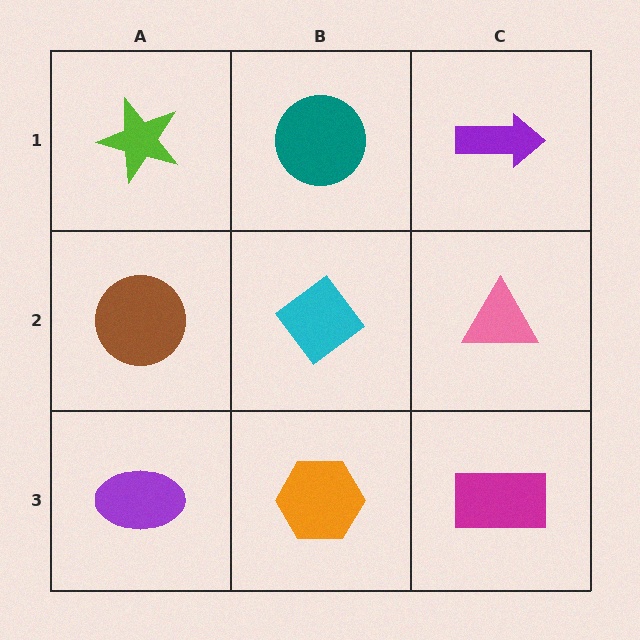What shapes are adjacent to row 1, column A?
A brown circle (row 2, column A), a teal circle (row 1, column B).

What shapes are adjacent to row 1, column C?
A pink triangle (row 2, column C), a teal circle (row 1, column B).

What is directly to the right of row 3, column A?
An orange hexagon.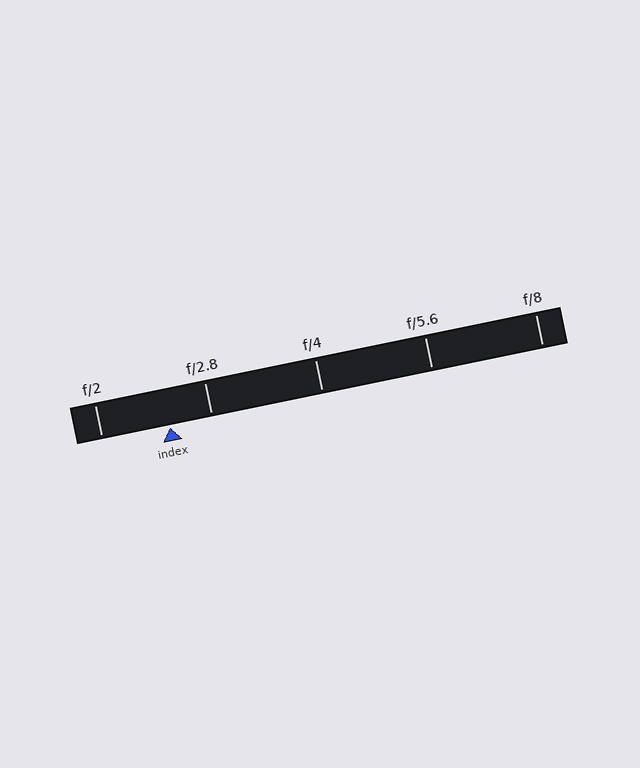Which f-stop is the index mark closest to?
The index mark is closest to f/2.8.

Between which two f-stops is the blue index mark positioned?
The index mark is between f/2 and f/2.8.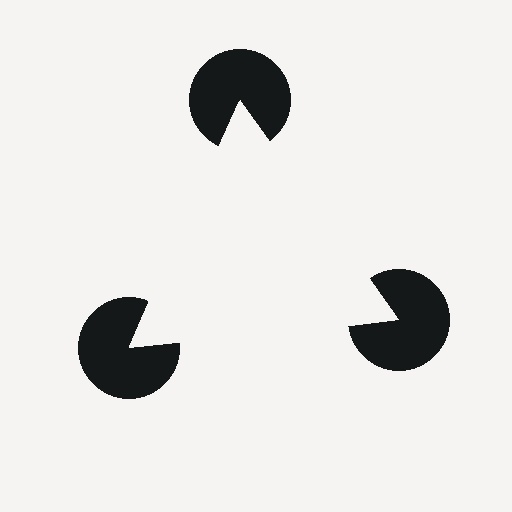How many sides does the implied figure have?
3 sides.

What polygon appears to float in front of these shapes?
An illusory triangle — its edges are inferred from the aligned wedge cuts in the pac-man discs, not physically drawn.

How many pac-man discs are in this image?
There are 3 — one at each vertex of the illusory triangle.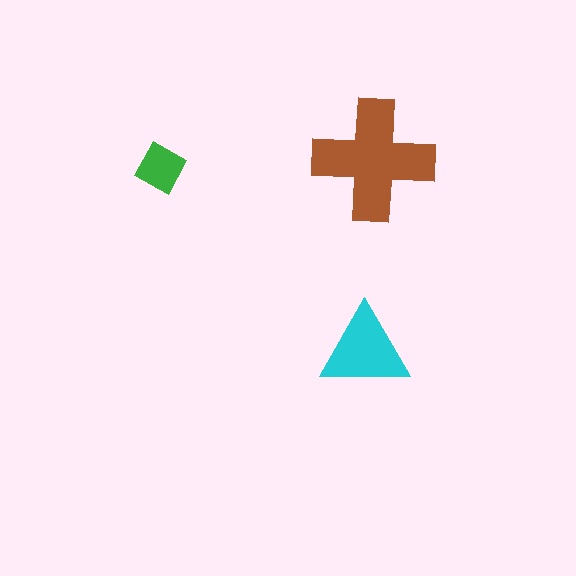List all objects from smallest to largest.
The green diamond, the cyan triangle, the brown cross.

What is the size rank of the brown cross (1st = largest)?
1st.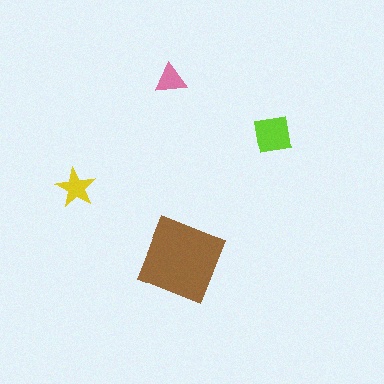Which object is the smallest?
The pink triangle.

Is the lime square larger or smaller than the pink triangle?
Larger.